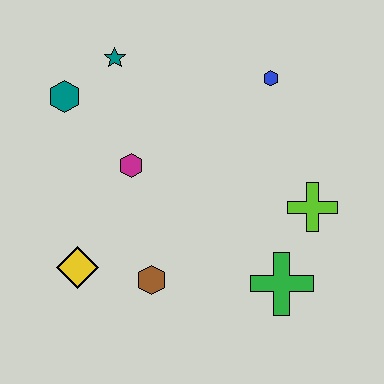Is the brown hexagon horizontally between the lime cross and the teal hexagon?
Yes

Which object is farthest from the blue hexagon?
The yellow diamond is farthest from the blue hexagon.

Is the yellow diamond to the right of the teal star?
No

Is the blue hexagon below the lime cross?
No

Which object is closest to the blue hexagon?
The lime cross is closest to the blue hexagon.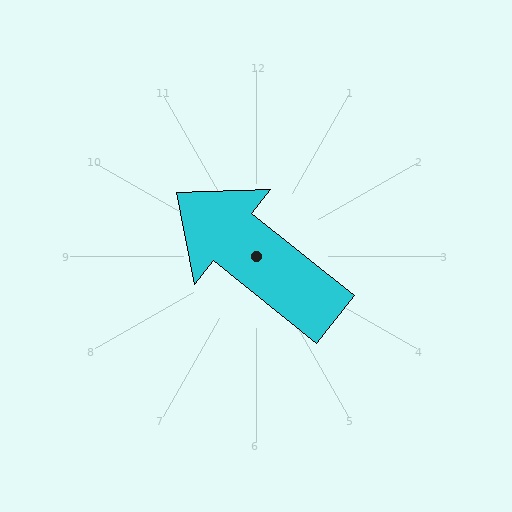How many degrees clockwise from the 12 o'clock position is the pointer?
Approximately 308 degrees.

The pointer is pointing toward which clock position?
Roughly 10 o'clock.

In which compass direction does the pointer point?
Northwest.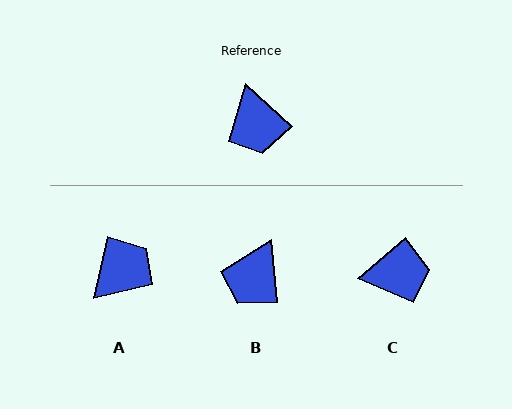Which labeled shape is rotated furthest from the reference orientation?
A, about 120 degrees away.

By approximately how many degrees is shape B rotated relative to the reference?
Approximately 42 degrees clockwise.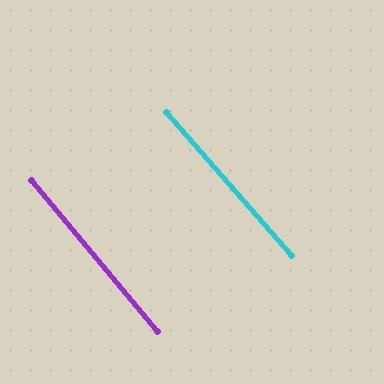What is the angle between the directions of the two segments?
Approximately 1 degree.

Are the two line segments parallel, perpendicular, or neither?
Parallel — their directions differ by only 1.1°.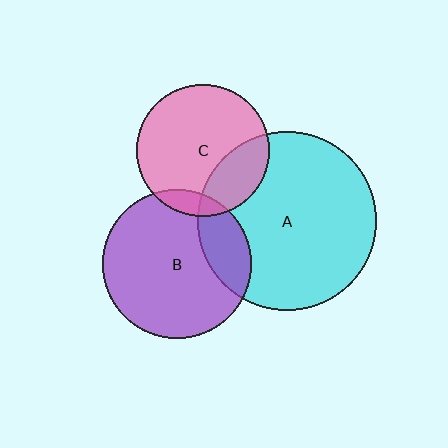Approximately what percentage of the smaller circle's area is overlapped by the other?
Approximately 10%.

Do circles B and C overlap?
Yes.